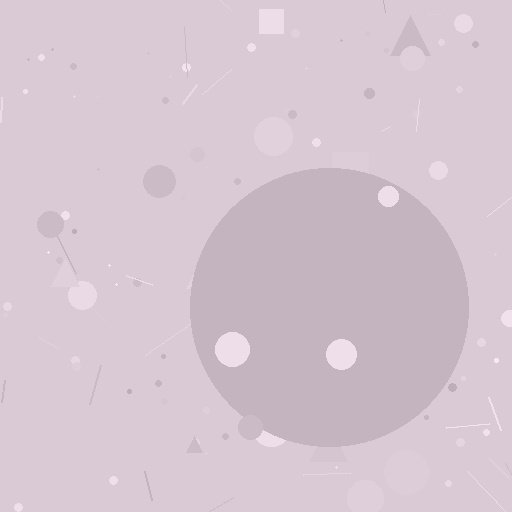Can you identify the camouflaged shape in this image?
The camouflaged shape is a circle.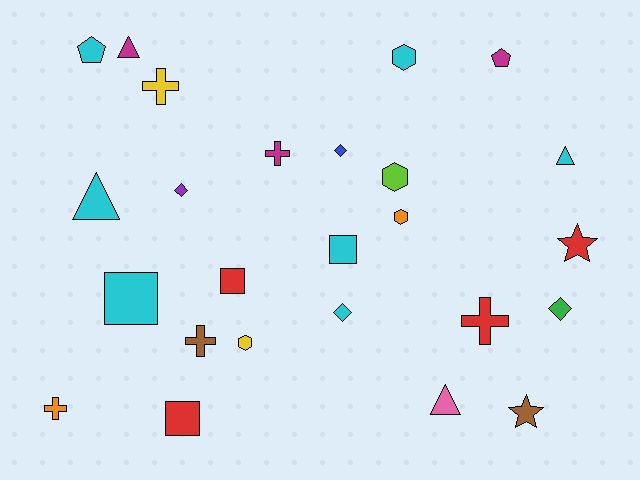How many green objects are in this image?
There is 1 green object.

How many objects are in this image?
There are 25 objects.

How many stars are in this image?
There are 2 stars.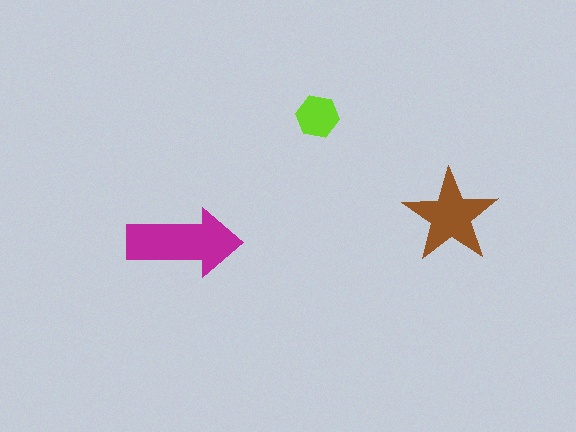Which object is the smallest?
The lime hexagon.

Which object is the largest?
The magenta arrow.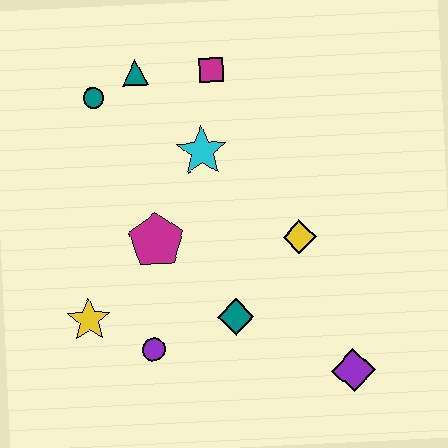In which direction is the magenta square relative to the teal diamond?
The magenta square is above the teal diamond.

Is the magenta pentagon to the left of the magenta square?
Yes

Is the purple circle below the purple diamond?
No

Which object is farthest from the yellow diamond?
The teal circle is farthest from the yellow diamond.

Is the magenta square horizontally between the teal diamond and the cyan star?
Yes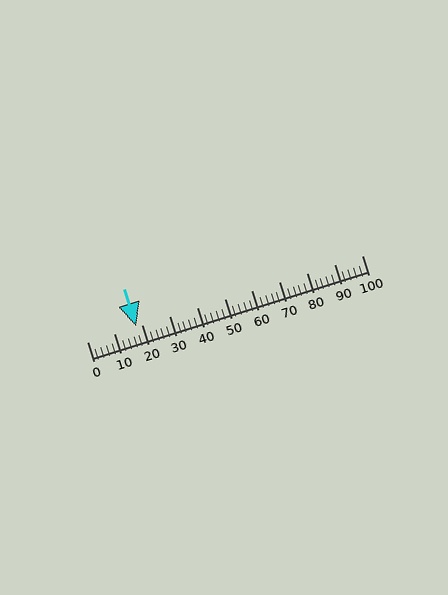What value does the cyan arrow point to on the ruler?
The cyan arrow points to approximately 18.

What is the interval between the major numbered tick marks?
The major tick marks are spaced 10 units apart.